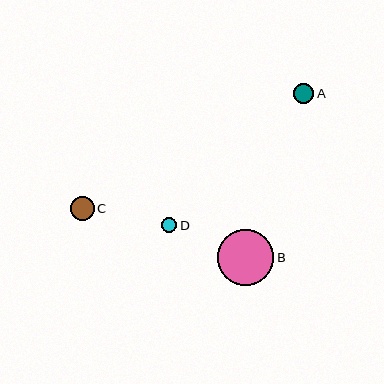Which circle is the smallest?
Circle D is the smallest with a size of approximately 15 pixels.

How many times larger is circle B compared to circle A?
Circle B is approximately 2.8 times the size of circle A.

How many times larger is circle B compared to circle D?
Circle B is approximately 3.7 times the size of circle D.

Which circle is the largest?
Circle B is the largest with a size of approximately 56 pixels.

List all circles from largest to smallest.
From largest to smallest: B, C, A, D.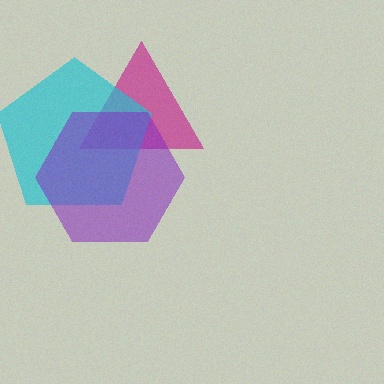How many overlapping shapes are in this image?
There are 3 overlapping shapes in the image.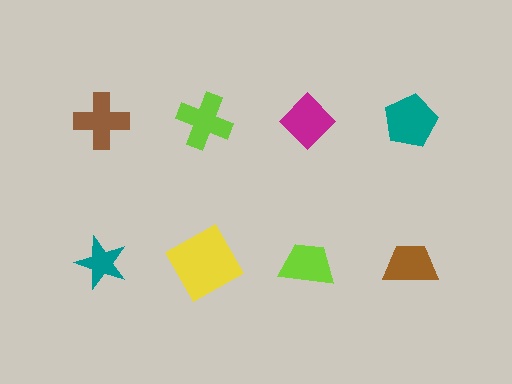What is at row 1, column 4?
A teal pentagon.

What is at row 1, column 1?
A brown cross.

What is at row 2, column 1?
A teal star.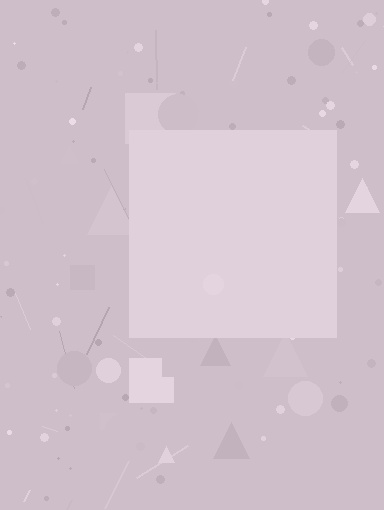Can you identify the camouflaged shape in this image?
The camouflaged shape is a square.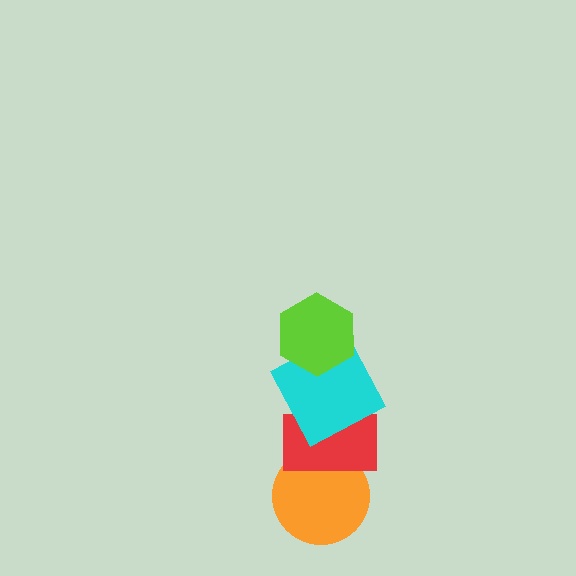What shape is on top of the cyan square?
The lime hexagon is on top of the cyan square.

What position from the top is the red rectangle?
The red rectangle is 3rd from the top.